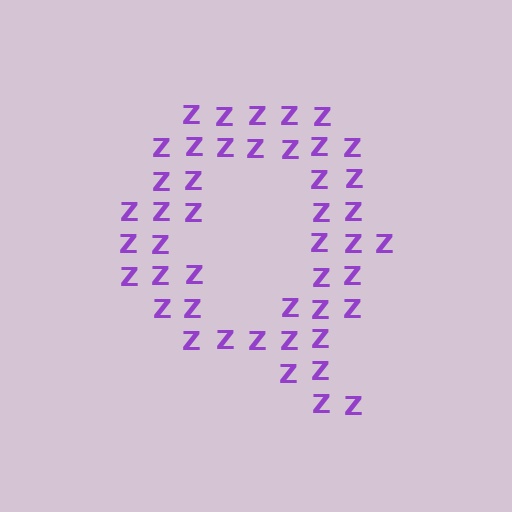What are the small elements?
The small elements are letter Z's.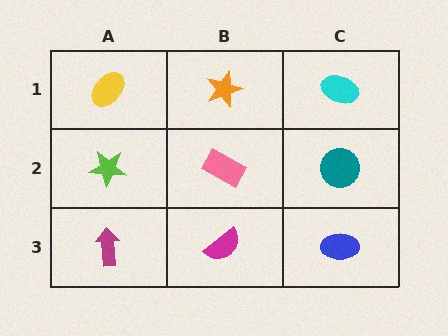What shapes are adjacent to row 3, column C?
A teal circle (row 2, column C), a magenta semicircle (row 3, column B).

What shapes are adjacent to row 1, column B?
A pink rectangle (row 2, column B), a yellow ellipse (row 1, column A), a cyan ellipse (row 1, column C).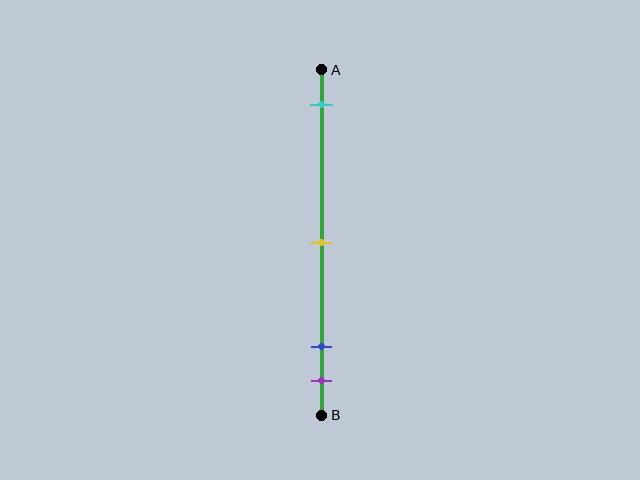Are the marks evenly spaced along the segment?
No, the marks are not evenly spaced.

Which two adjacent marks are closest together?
The blue and purple marks are the closest adjacent pair.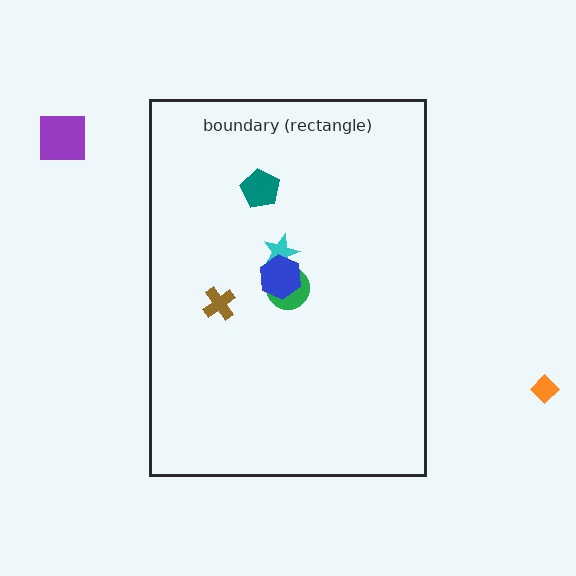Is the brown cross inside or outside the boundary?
Inside.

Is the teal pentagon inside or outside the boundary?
Inside.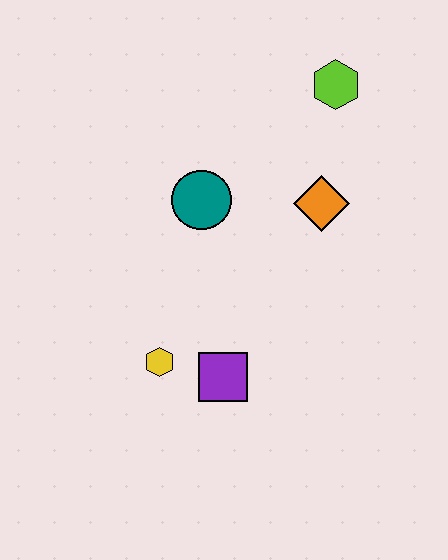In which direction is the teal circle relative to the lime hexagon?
The teal circle is to the left of the lime hexagon.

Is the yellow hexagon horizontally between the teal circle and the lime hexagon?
No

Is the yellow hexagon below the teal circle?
Yes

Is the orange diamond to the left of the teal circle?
No